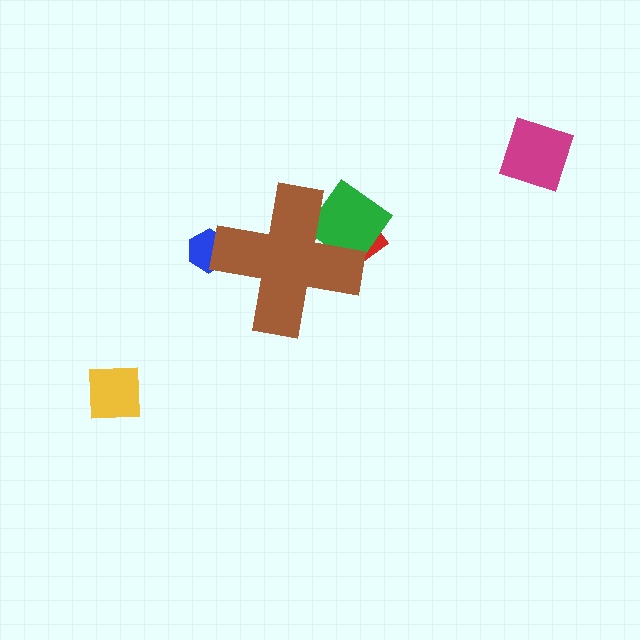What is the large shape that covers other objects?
A brown cross.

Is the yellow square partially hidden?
No, the yellow square is fully visible.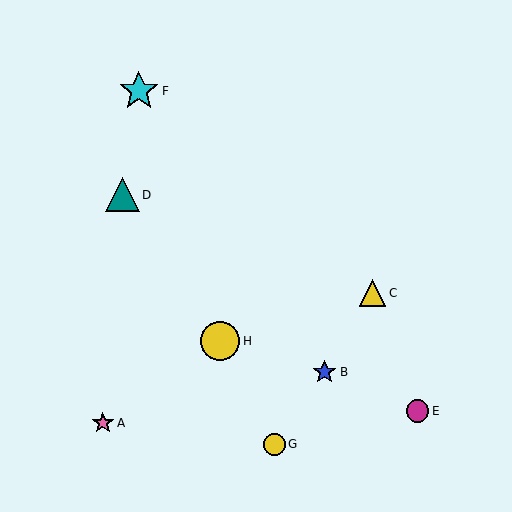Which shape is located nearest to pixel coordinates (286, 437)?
The yellow circle (labeled G) at (275, 445) is nearest to that location.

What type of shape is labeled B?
Shape B is a blue star.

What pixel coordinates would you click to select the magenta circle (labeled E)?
Click at (417, 411) to select the magenta circle E.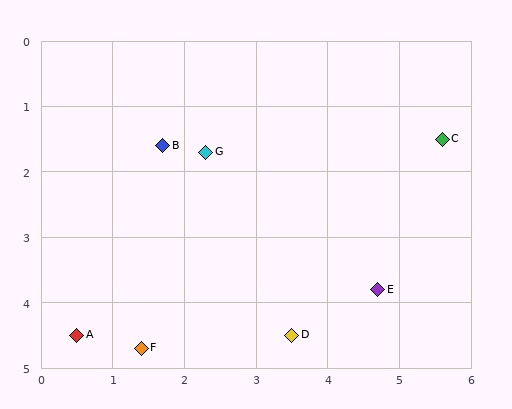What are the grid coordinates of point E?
Point E is at approximately (4.7, 3.8).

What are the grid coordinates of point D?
Point D is at approximately (3.5, 4.5).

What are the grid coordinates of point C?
Point C is at approximately (5.6, 1.5).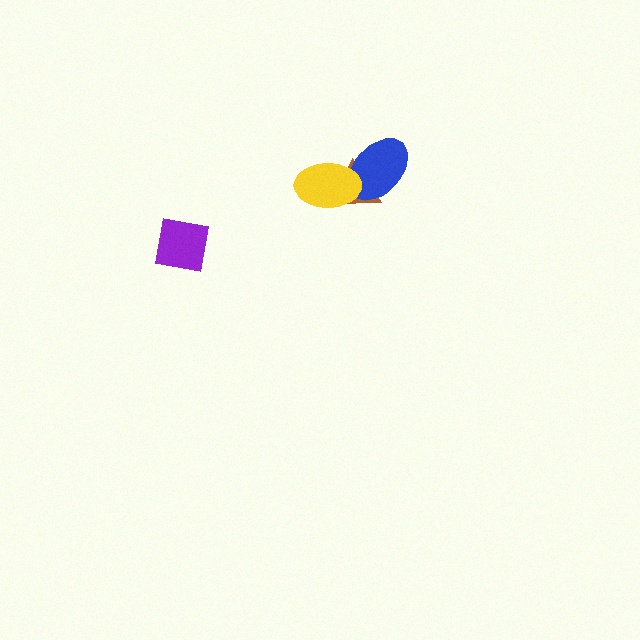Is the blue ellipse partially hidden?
Yes, it is partially covered by another shape.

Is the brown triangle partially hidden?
Yes, it is partially covered by another shape.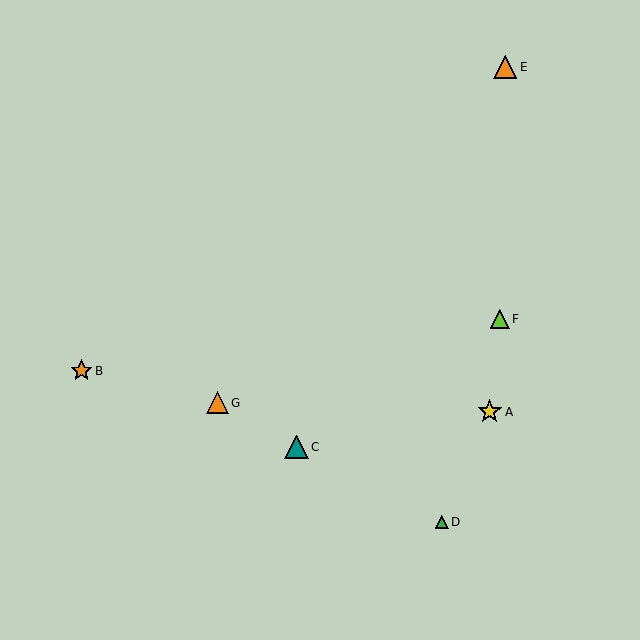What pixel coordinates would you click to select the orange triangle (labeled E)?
Click at (505, 67) to select the orange triangle E.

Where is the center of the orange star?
The center of the orange star is at (82, 371).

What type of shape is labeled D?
Shape D is a green triangle.